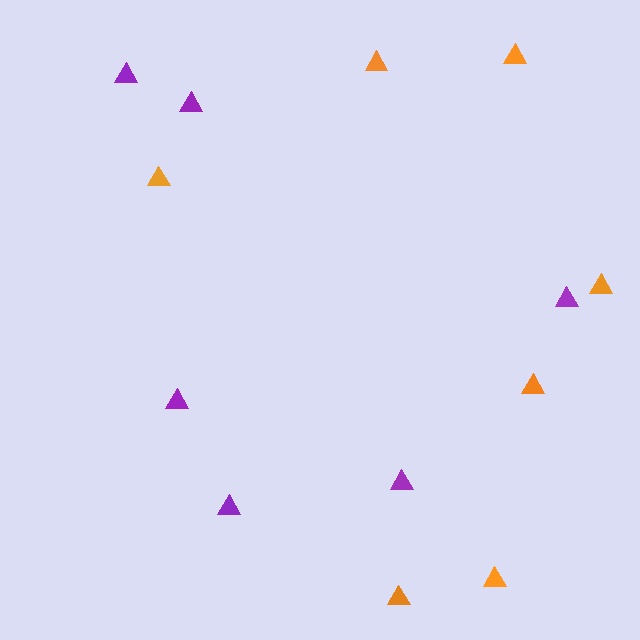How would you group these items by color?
There are 2 groups: one group of orange triangles (7) and one group of purple triangles (6).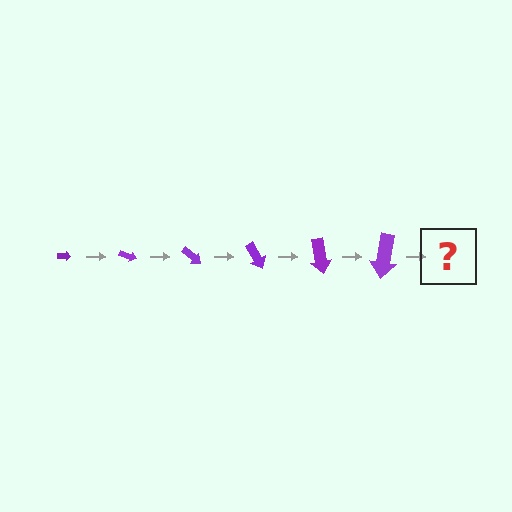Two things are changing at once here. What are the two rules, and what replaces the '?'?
The two rules are that the arrow grows larger each step and it rotates 20 degrees each step. The '?' should be an arrow, larger than the previous one and rotated 120 degrees from the start.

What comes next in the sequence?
The next element should be an arrow, larger than the previous one and rotated 120 degrees from the start.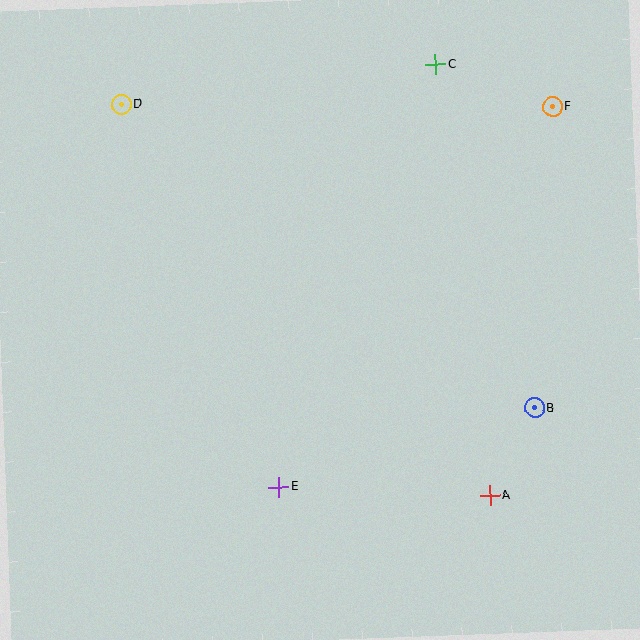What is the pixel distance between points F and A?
The distance between F and A is 394 pixels.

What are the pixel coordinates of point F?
Point F is at (553, 106).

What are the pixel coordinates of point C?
Point C is at (435, 64).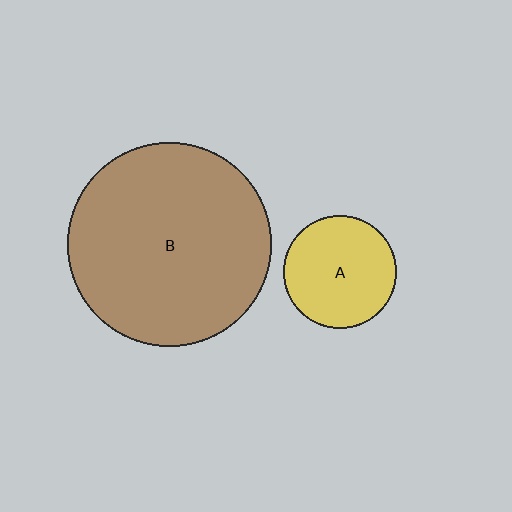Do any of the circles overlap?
No, none of the circles overlap.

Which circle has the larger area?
Circle B (brown).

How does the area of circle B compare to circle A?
Approximately 3.2 times.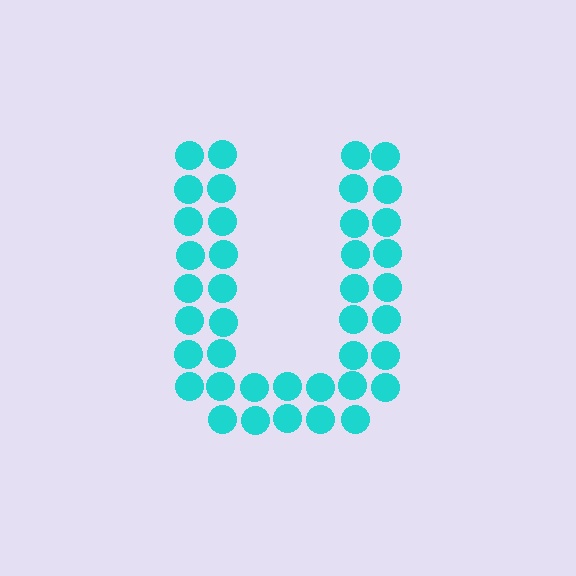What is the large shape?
The large shape is the letter U.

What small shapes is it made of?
It is made of small circles.